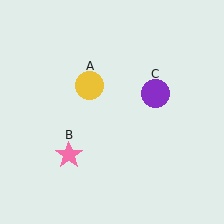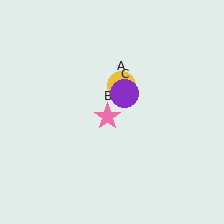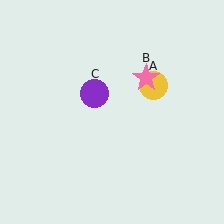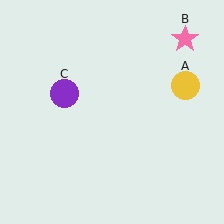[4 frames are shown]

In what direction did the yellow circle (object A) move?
The yellow circle (object A) moved right.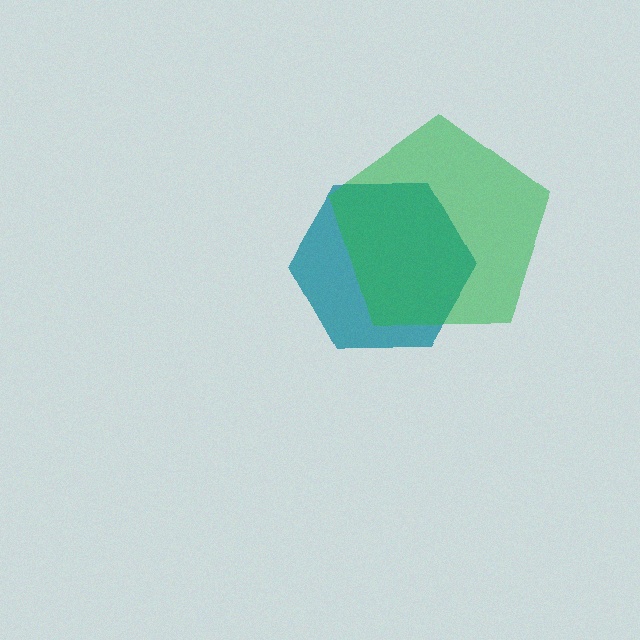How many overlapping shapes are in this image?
There are 2 overlapping shapes in the image.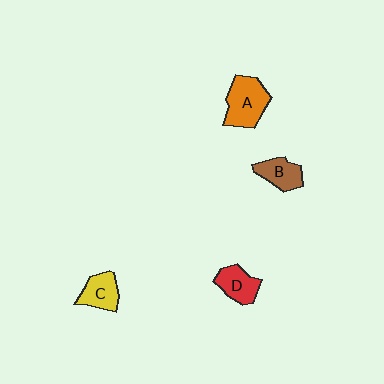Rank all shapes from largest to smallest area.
From largest to smallest: A (orange), C (yellow), D (red), B (brown).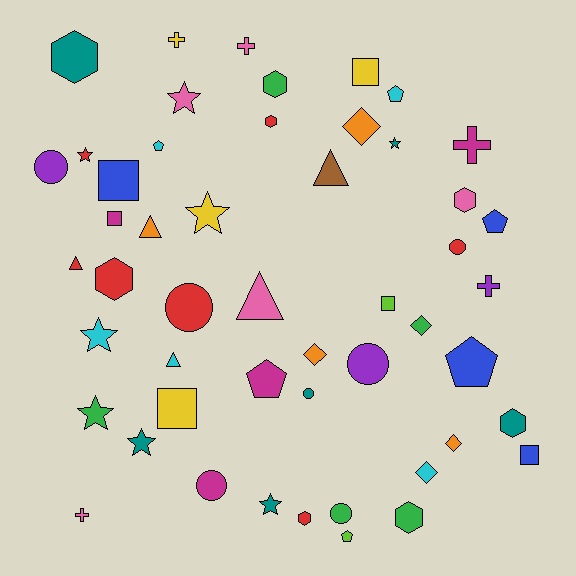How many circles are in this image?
There are 7 circles.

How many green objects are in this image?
There are 5 green objects.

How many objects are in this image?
There are 50 objects.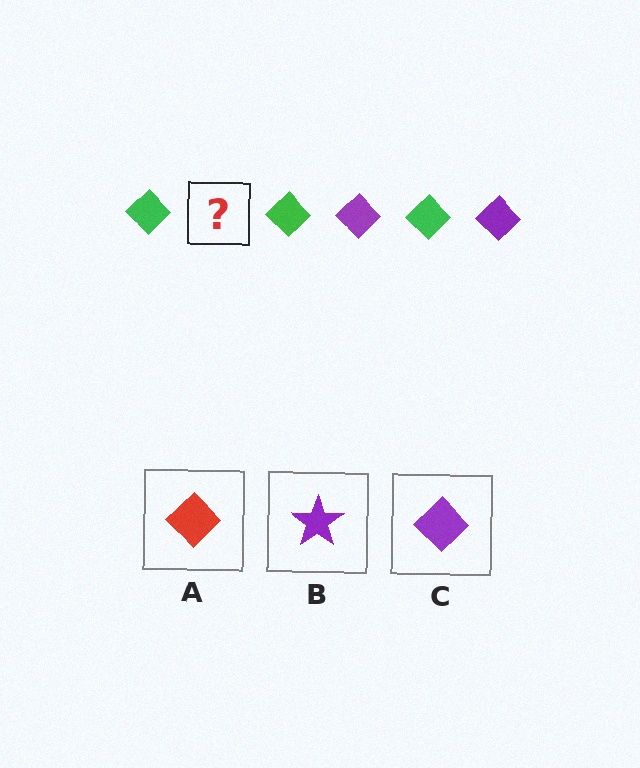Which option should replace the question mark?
Option C.